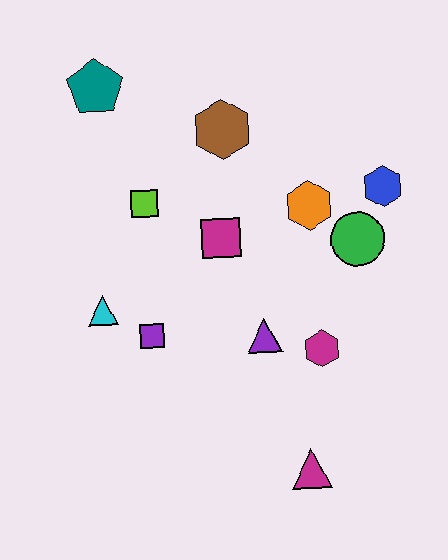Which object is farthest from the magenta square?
The magenta triangle is farthest from the magenta square.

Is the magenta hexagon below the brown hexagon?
Yes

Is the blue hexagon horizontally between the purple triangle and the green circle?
No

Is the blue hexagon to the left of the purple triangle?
No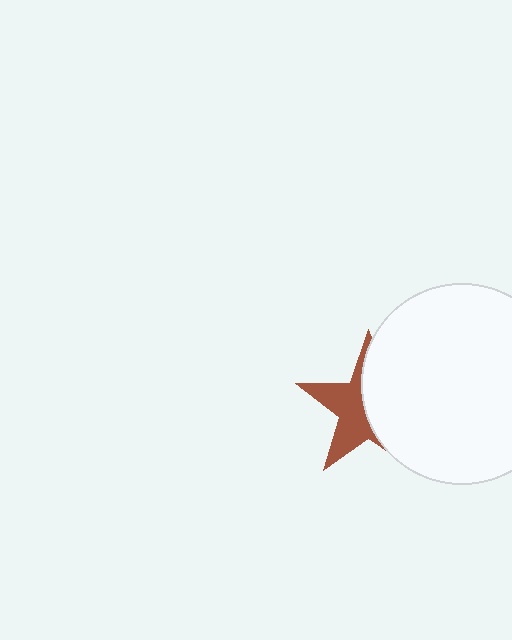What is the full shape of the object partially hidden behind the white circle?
The partially hidden object is a brown star.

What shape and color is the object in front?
The object in front is a white circle.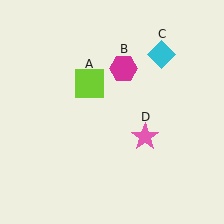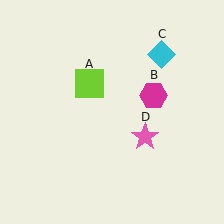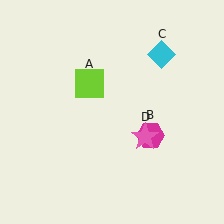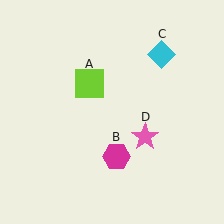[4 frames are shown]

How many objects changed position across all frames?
1 object changed position: magenta hexagon (object B).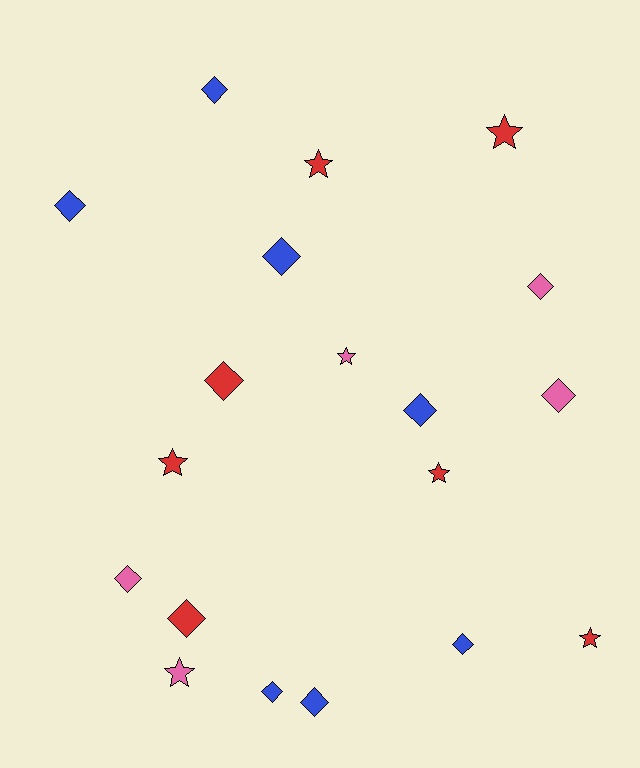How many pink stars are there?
There are 2 pink stars.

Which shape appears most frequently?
Diamond, with 12 objects.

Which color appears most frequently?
Red, with 7 objects.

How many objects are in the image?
There are 19 objects.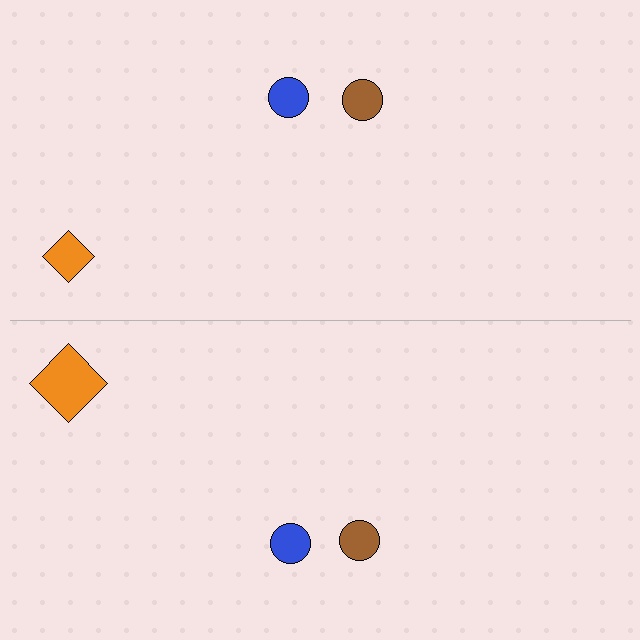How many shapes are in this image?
There are 6 shapes in this image.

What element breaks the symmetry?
The orange diamond on the bottom side has a different size than its mirror counterpart.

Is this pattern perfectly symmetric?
No, the pattern is not perfectly symmetric. The orange diamond on the bottom side has a different size than its mirror counterpart.